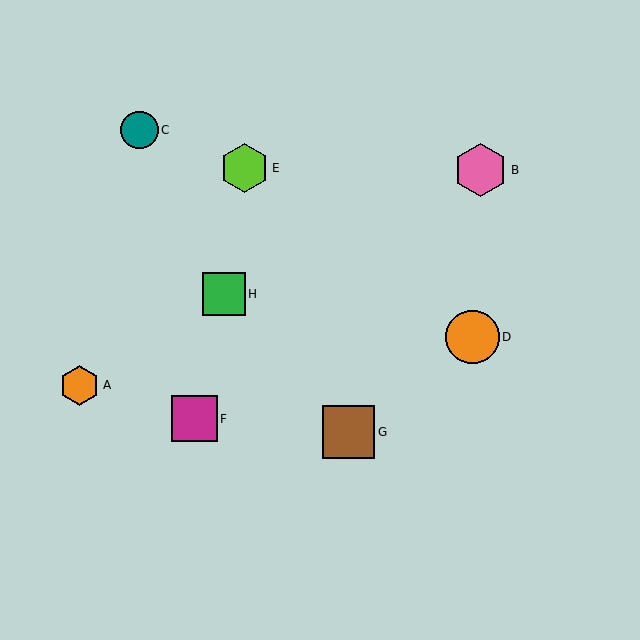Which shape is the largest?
The pink hexagon (labeled B) is the largest.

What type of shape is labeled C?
Shape C is a teal circle.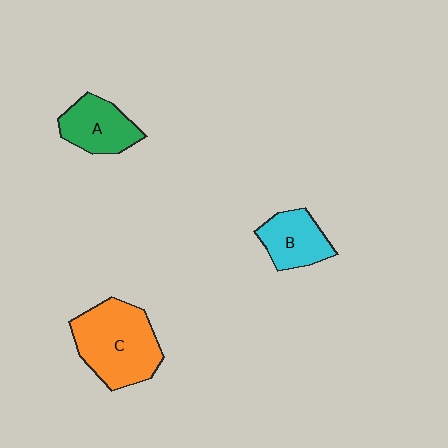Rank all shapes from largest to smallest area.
From largest to smallest: C (orange), A (green), B (cyan).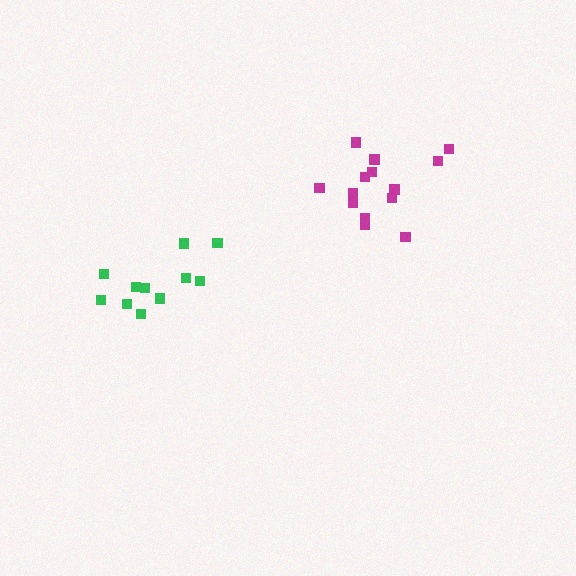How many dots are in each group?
Group 1: 14 dots, Group 2: 11 dots (25 total).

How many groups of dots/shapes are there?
There are 2 groups.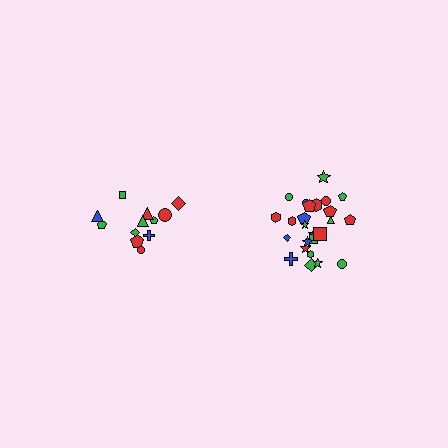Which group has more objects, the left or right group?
The right group.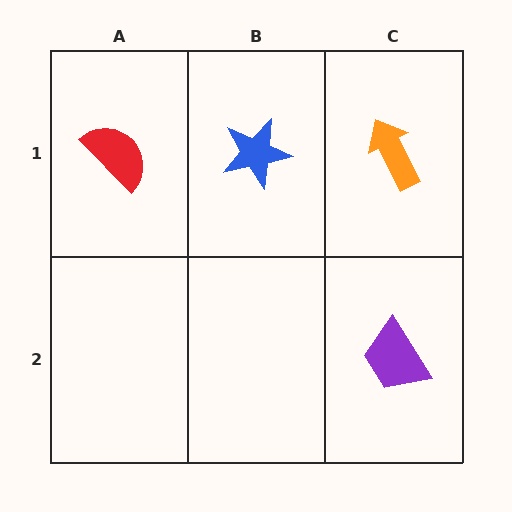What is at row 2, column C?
A purple trapezoid.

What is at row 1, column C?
An orange arrow.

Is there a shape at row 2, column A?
No, that cell is empty.